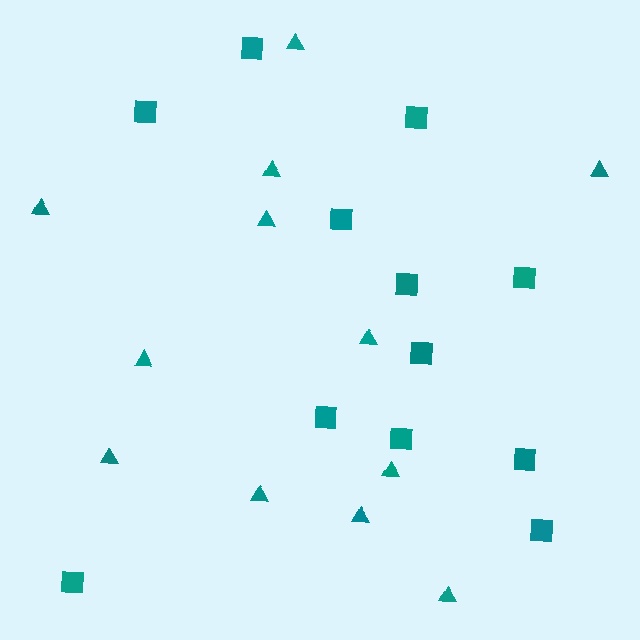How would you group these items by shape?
There are 2 groups: one group of squares (12) and one group of triangles (12).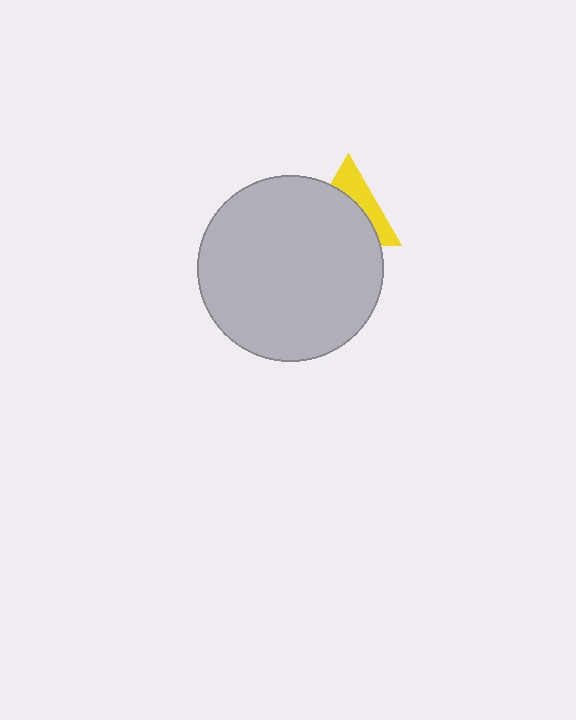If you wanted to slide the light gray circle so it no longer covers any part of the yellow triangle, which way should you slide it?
Slide it down — that is the most direct way to separate the two shapes.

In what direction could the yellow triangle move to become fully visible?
The yellow triangle could move up. That would shift it out from behind the light gray circle entirely.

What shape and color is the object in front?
The object in front is a light gray circle.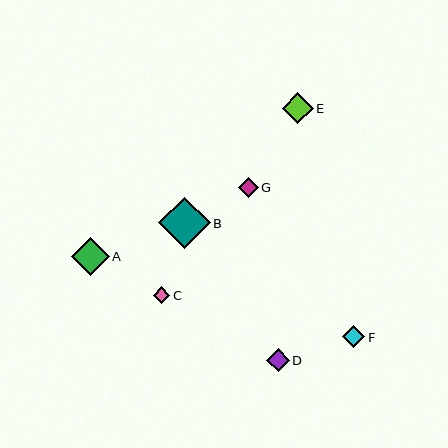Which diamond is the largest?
Diamond B is the largest with a size of approximately 51 pixels.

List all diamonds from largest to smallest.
From largest to smallest: B, A, E, D, F, G, C.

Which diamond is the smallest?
Diamond C is the smallest with a size of approximately 16 pixels.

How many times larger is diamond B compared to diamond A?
Diamond B is approximately 1.4 times the size of diamond A.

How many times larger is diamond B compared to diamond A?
Diamond B is approximately 1.4 times the size of diamond A.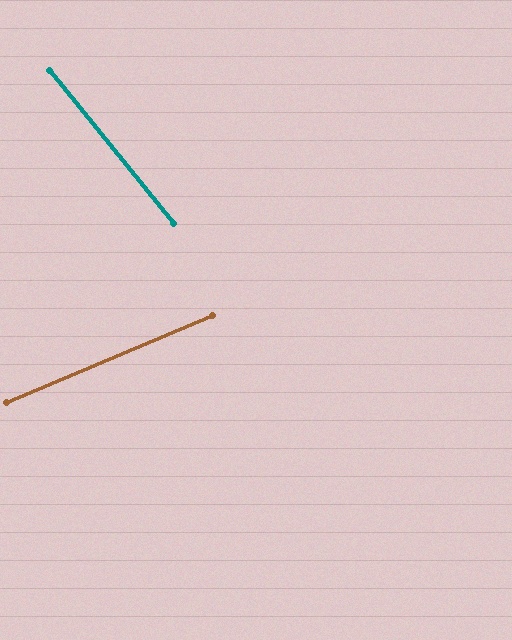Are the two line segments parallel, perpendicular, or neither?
Neither parallel nor perpendicular — they differ by about 74°.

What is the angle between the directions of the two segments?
Approximately 74 degrees.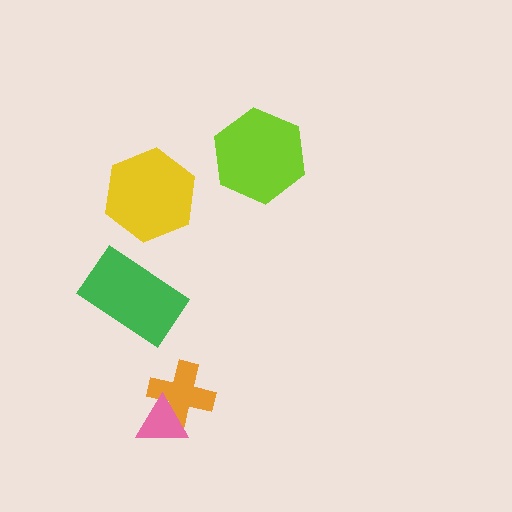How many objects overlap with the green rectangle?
0 objects overlap with the green rectangle.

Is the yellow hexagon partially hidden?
No, no other shape covers it.